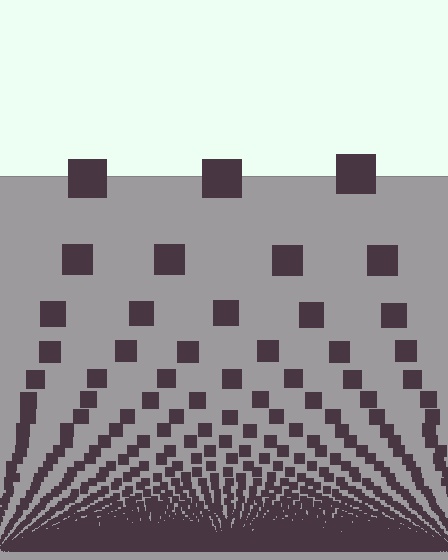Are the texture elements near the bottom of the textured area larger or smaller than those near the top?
Smaller. The gradient is inverted — elements near the bottom are smaller and denser.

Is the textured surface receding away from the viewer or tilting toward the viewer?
The surface appears to tilt toward the viewer. Texture elements get larger and sparser toward the top.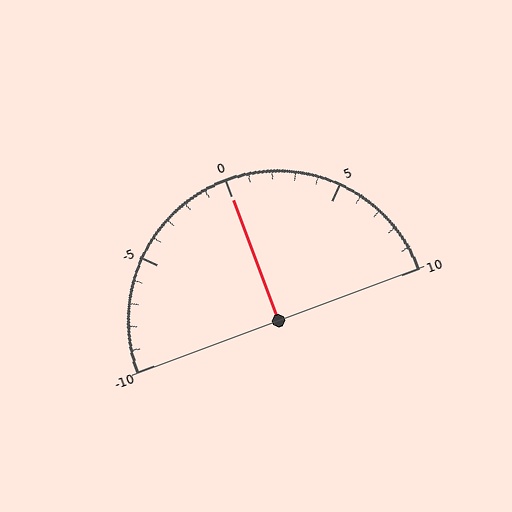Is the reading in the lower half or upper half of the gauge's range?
The reading is in the upper half of the range (-10 to 10).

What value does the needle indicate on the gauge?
The needle indicates approximately 0.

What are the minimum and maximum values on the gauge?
The gauge ranges from -10 to 10.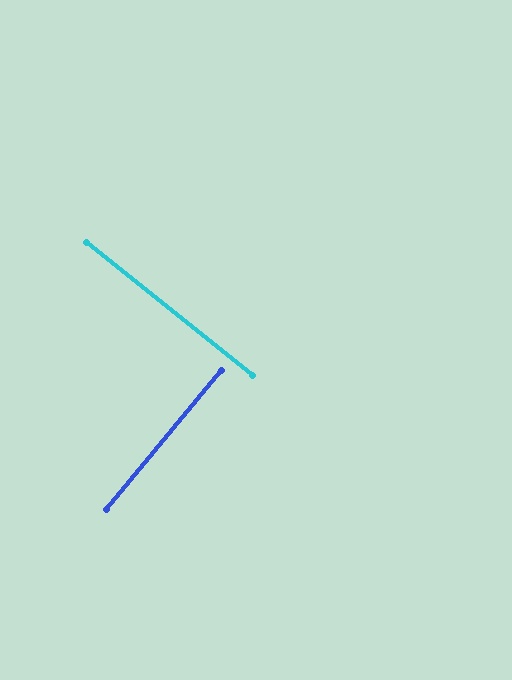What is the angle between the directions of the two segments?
Approximately 89 degrees.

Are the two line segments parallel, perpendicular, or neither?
Perpendicular — they meet at approximately 89°.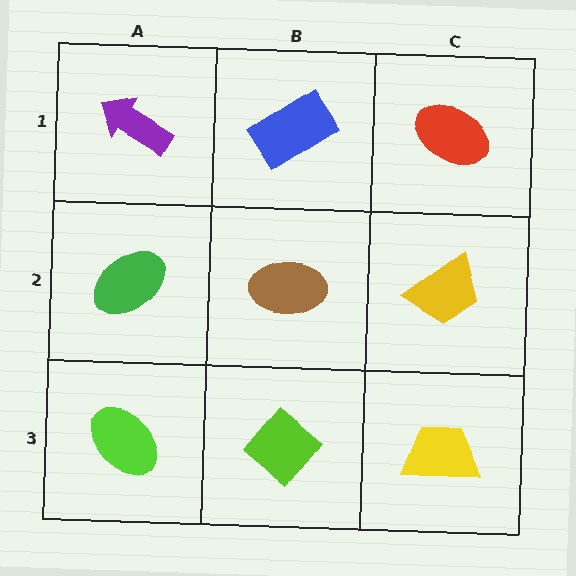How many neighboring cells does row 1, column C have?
2.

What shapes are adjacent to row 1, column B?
A brown ellipse (row 2, column B), a purple arrow (row 1, column A), a red ellipse (row 1, column C).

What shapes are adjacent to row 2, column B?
A blue rectangle (row 1, column B), a lime diamond (row 3, column B), a green ellipse (row 2, column A), a yellow trapezoid (row 2, column C).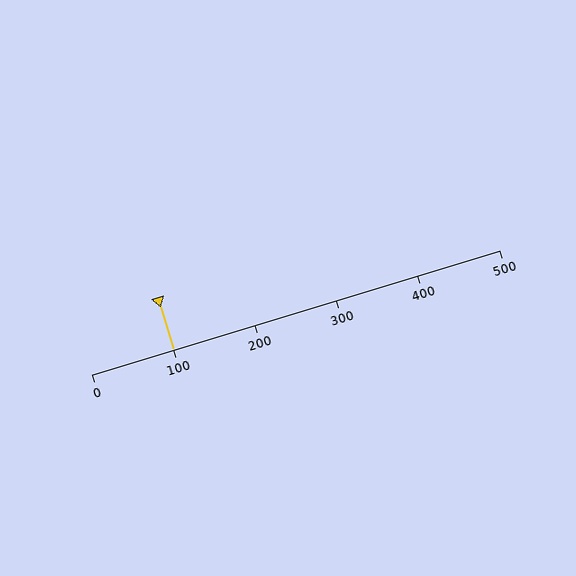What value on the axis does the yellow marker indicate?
The marker indicates approximately 100.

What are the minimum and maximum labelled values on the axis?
The axis runs from 0 to 500.